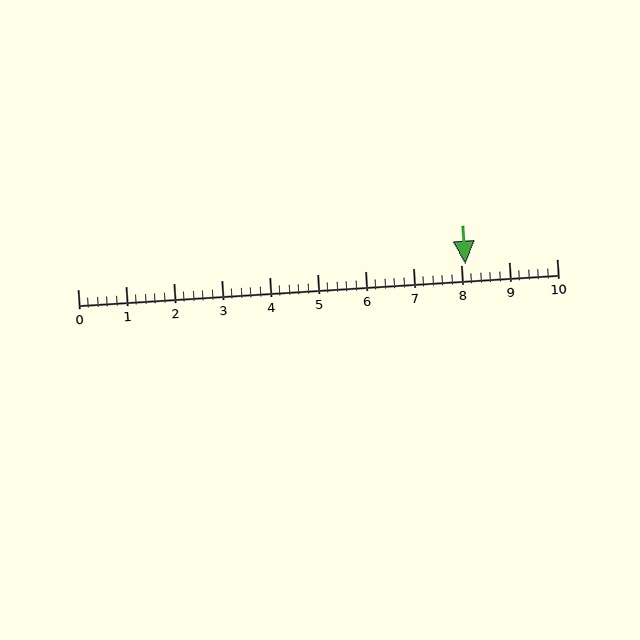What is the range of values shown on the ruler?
The ruler shows values from 0 to 10.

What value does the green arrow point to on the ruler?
The green arrow points to approximately 8.1.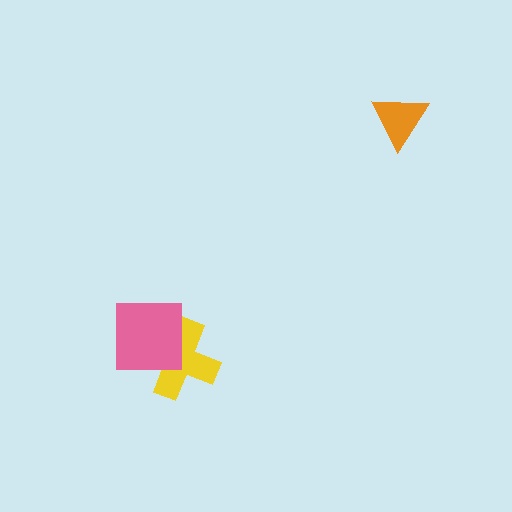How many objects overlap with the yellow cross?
1 object overlaps with the yellow cross.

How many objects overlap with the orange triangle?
0 objects overlap with the orange triangle.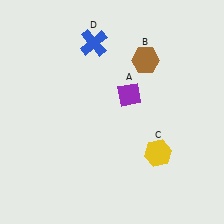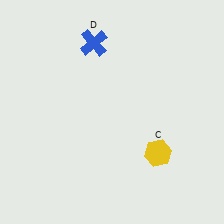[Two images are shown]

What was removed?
The brown hexagon (B), the purple diamond (A) were removed in Image 2.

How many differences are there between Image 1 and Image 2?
There are 2 differences between the two images.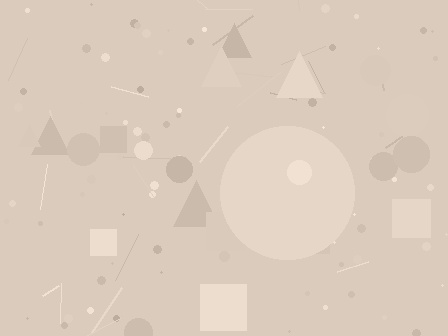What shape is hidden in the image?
A circle is hidden in the image.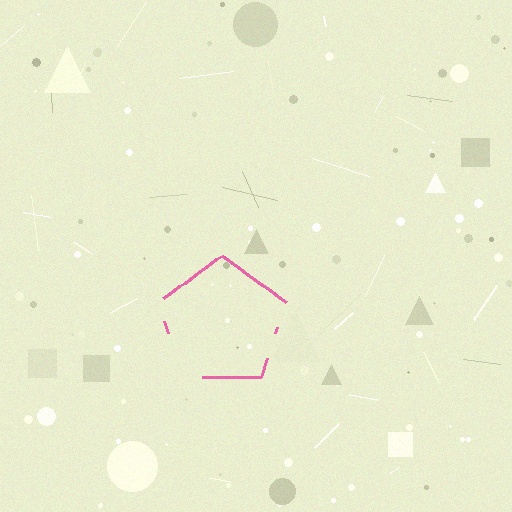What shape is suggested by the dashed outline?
The dashed outline suggests a pentagon.